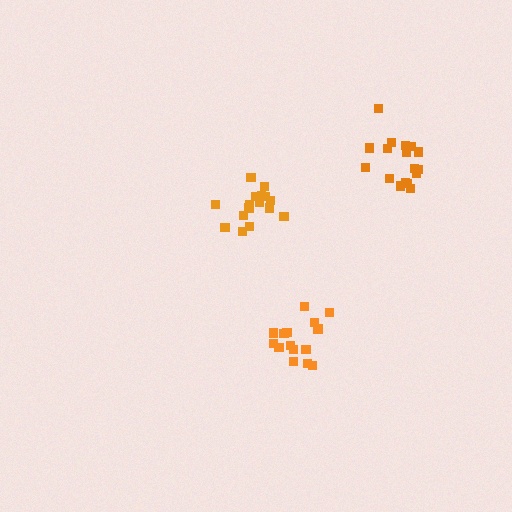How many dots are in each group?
Group 1: 16 dots, Group 2: 15 dots, Group 3: 17 dots (48 total).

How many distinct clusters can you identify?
There are 3 distinct clusters.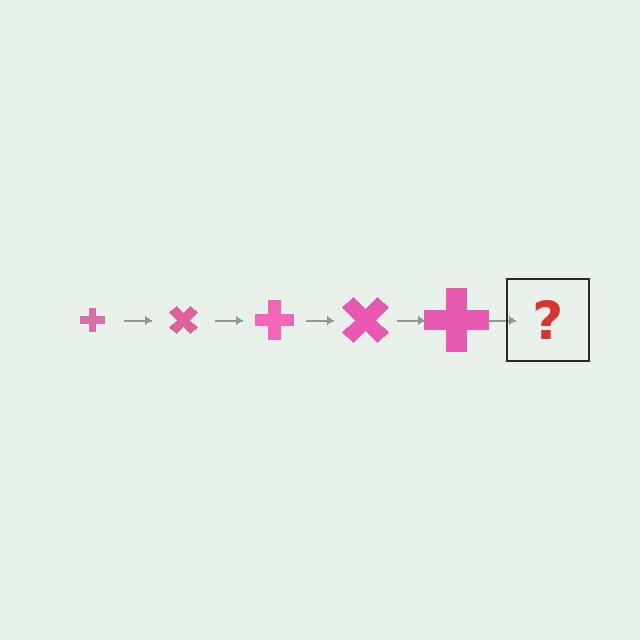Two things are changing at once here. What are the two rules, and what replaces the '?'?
The two rules are that the cross grows larger each step and it rotates 45 degrees each step. The '?' should be a cross, larger than the previous one and rotated 225 degrees from the start.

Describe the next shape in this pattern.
It should be a cross, larger than the previous one and rotated 225 degrees from the start.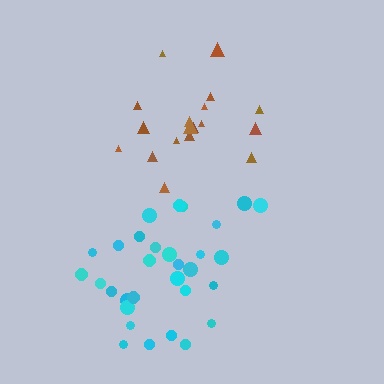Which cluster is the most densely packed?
Cyan.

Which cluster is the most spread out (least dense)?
Brown.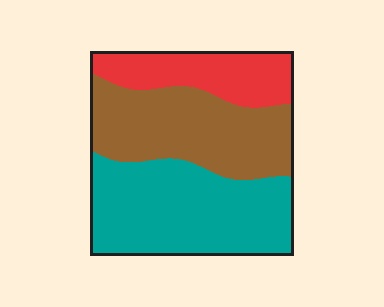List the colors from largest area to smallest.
From largest to smallest: teal, brown, red.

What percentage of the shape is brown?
Brown takes up between a quarter and a half of the shape.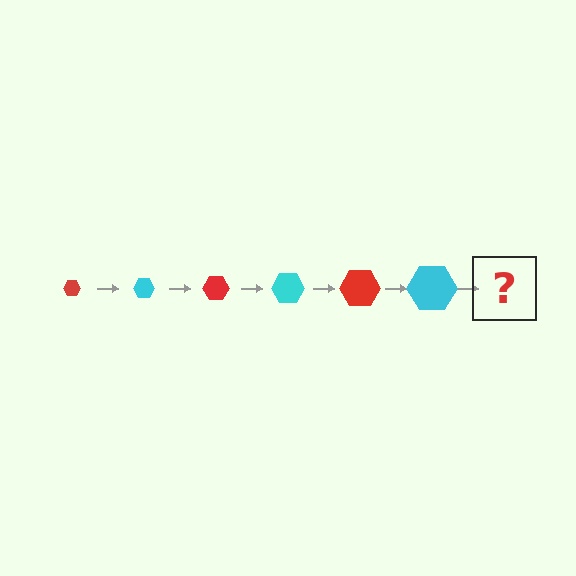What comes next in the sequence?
The next element should be a red hexagon, larger than the previous one.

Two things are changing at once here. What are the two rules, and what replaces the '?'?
The two rules are that the hexagon grows larger each step and the color cycles through red and cyan. The '?' should be a red hexagon, larger than the previous one.